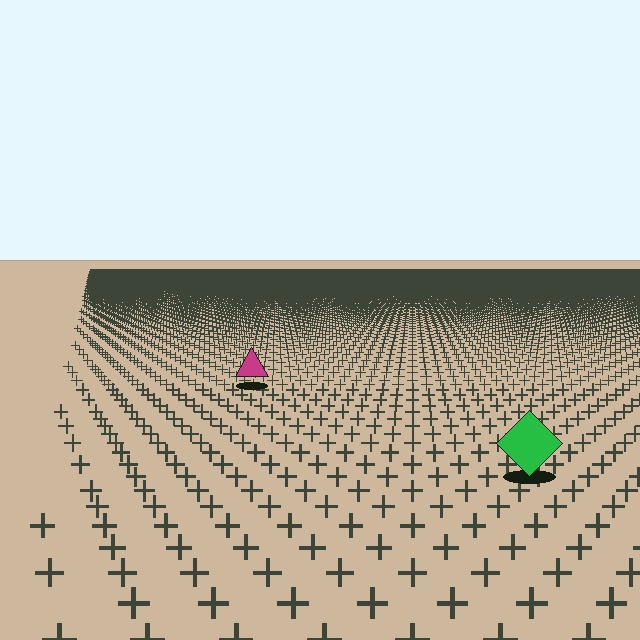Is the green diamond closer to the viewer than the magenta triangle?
Yes. The green diamond is closer — you can tell from the texture gradient: the ground texture is coarser near it.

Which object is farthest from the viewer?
The magenta triangle is farthest from the viewer. It appears smaller and the ground texture around it is denser.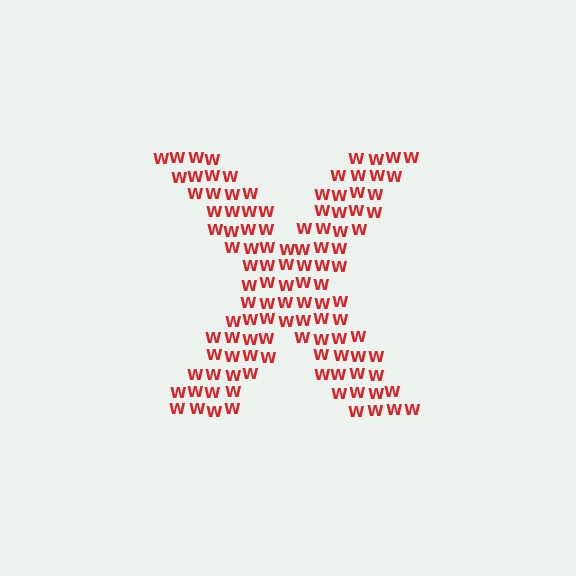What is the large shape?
The large shape is the letter X.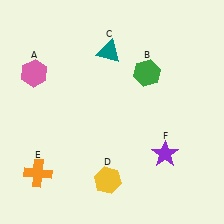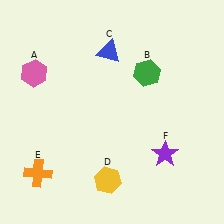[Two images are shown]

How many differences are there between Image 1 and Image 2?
There is 1 difference between the two images.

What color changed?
The triangle (C) changed from teal in Image 1 to blue in Image 2.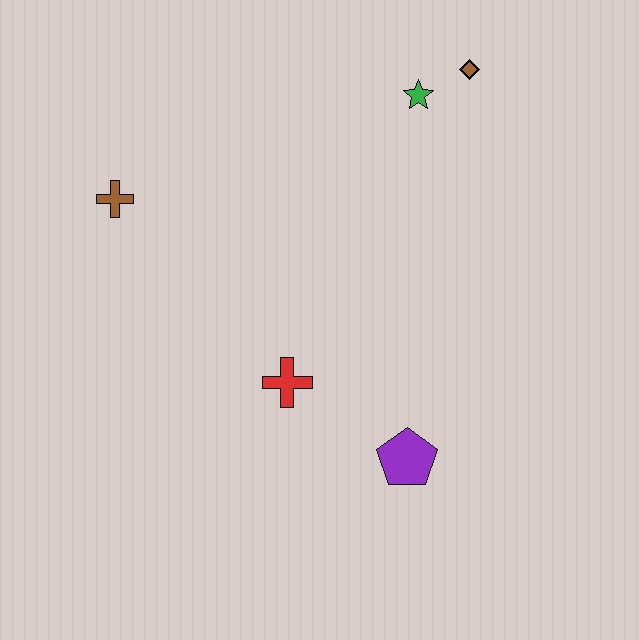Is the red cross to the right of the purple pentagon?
No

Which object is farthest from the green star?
The purple pentagon is farthest from the green star.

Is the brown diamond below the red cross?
No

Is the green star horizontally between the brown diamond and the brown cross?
Yes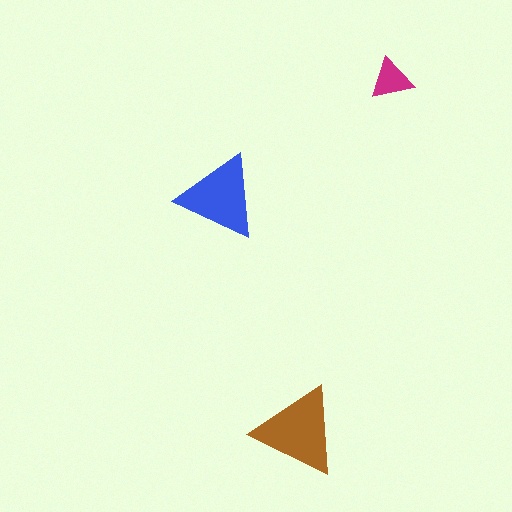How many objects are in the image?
There are 3 objects in the image.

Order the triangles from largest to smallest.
the brown one, the blue one, the magenta one.